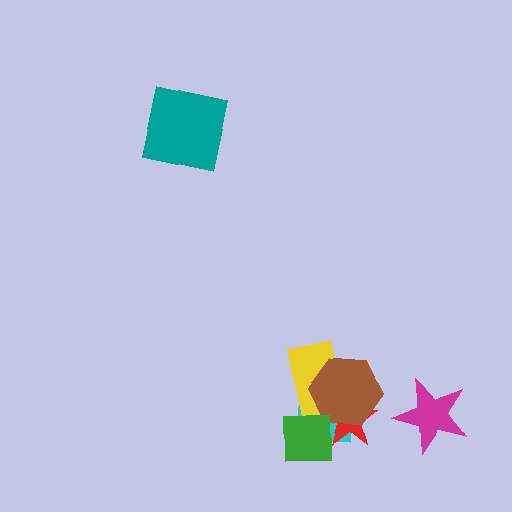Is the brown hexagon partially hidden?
Yes, it is partially covered by another shape.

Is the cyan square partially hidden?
Yes, it is partially covered by another shape.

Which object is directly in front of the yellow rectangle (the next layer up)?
The brown hexagon is directly in front of the yellow rectangle.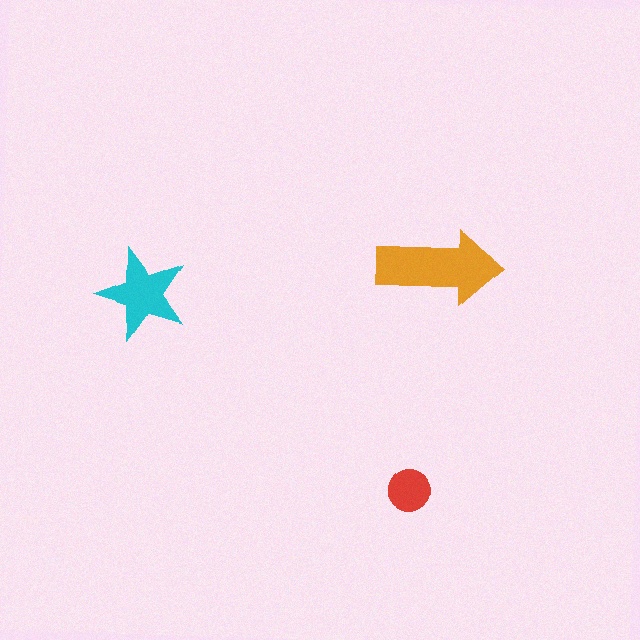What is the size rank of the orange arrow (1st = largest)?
1st.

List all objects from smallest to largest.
The red circle, the cyan star, the orange arrow.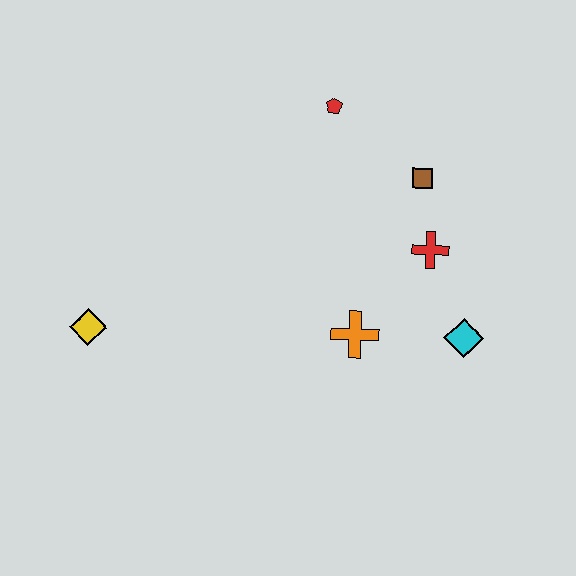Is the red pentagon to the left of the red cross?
Yes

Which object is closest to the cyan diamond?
The red cross is closest to the cyan diamond.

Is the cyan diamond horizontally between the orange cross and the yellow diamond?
No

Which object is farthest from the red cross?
The yellow diamond is farthest from the red cross.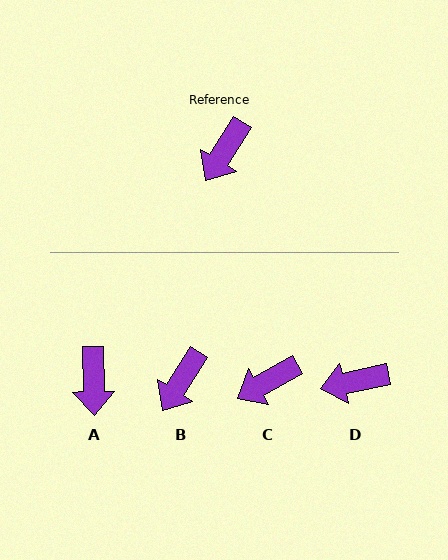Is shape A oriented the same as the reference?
No, it is off by about 33 degrees.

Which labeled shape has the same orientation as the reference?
B.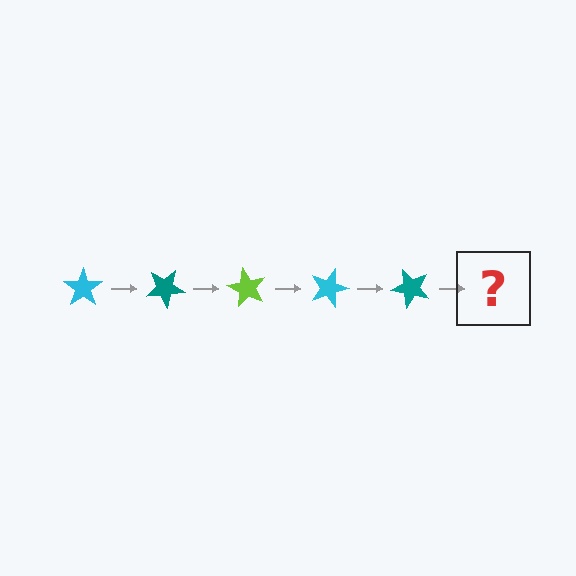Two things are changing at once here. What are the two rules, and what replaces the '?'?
The two rules are that it rotates 30 degrees each step and the color cycles through cyan, teal, and lime. The '?' should be a lime star, rotated 150 degrees from the start.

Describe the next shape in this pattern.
It should be a lime star, rotated 150 degrees from the start.